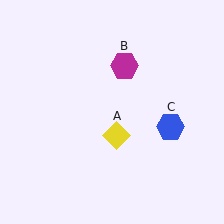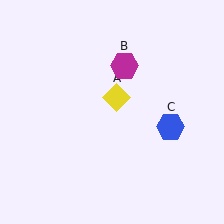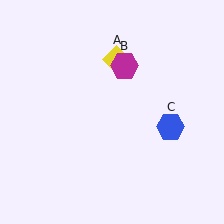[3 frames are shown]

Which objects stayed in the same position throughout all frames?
Magenta hexagon (object B) and blue hexagon (object C) remained stationary.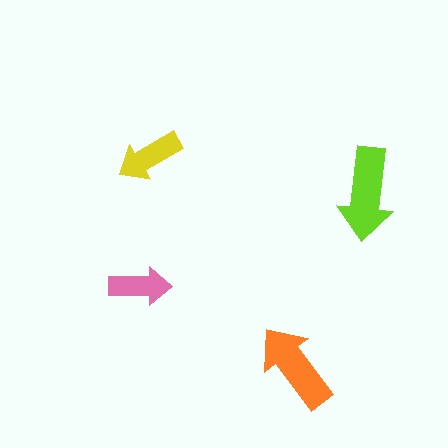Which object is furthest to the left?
The pink arrow is leftmost.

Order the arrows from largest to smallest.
the lime one, the orange one, the yellow one, the pink one.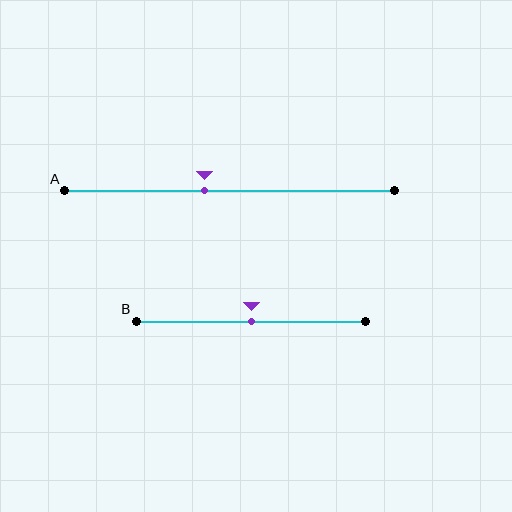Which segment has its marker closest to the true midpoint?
Segment B has its marker closest to the true midpoint.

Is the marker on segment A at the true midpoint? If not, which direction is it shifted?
No, the marker on segment A is shifted to the left by about 8% of the segment length.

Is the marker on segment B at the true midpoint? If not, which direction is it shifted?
Yes, the marker on segment B is at the true midpoint.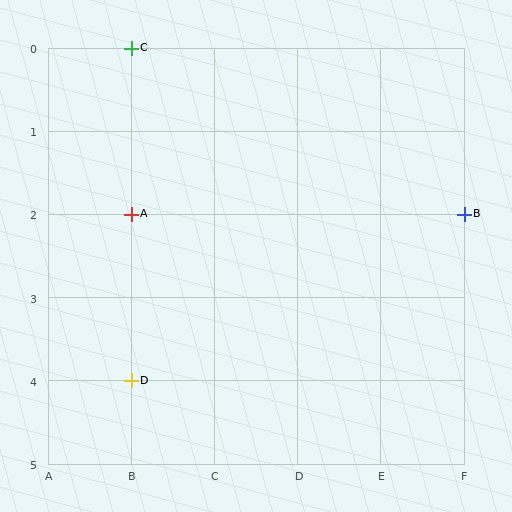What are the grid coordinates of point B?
Point B is at grid coordinates (F, 2).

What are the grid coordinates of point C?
Point C is at grid coordinates (B, 0).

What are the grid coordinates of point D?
Point D is at grid coordinates (B, 4).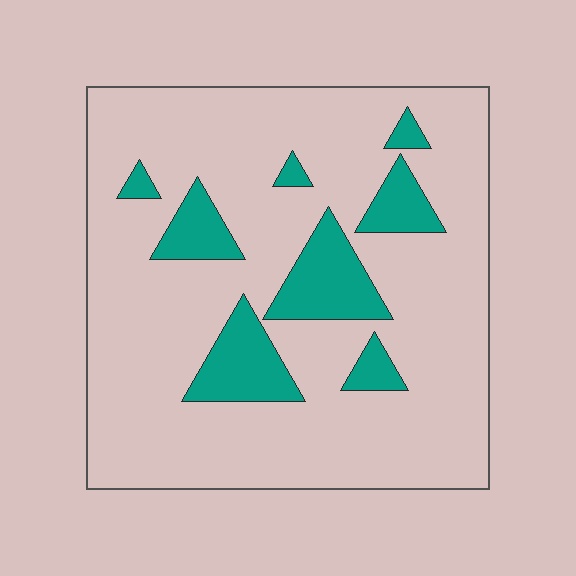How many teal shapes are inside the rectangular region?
8.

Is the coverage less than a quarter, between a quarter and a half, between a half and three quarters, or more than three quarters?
Less than a quarter.